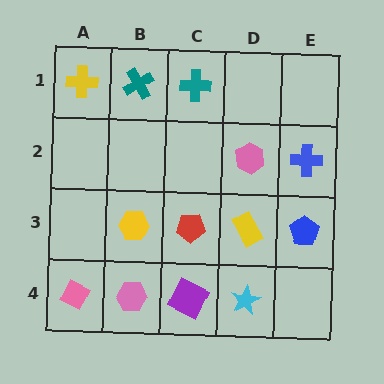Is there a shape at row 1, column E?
No, that cell is empty.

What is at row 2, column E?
A blue cross.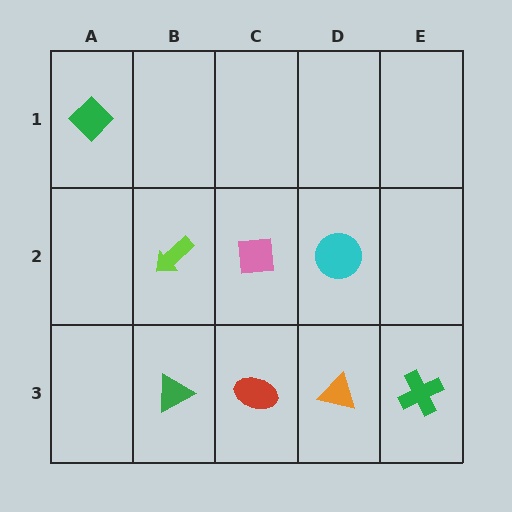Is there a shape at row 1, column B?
No, that cell is empty.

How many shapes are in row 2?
3 shapes.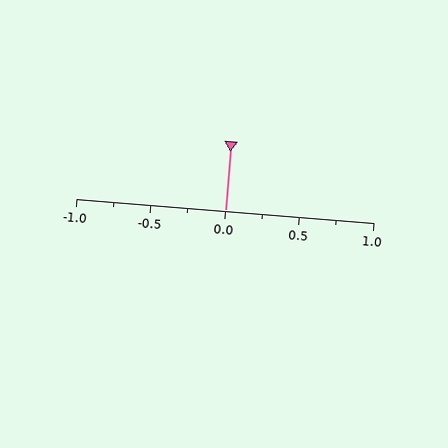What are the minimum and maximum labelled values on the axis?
The axis runs from -1.0 to 1.0.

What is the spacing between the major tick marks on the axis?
The major ticks are spaced 0.5 apart.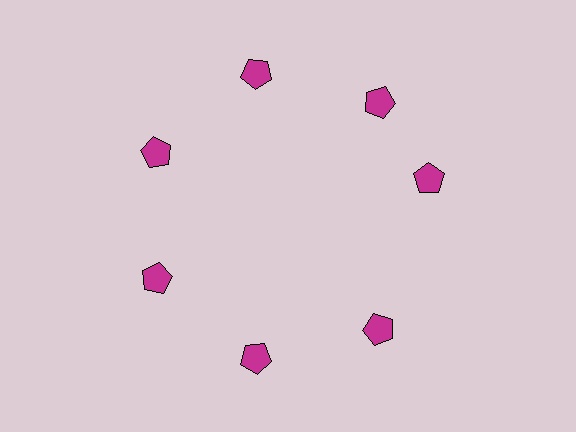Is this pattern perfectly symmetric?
No. The 7 magenta pentagons are arranged in a ring, but one element near the 3 o'clock position is rotated out of alignment along the ring, breaking the 7-fold rotational symmetry.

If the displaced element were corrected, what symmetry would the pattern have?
It would have 7-fold rotational symmetry — the pattern would map onto itself every 51 degrees.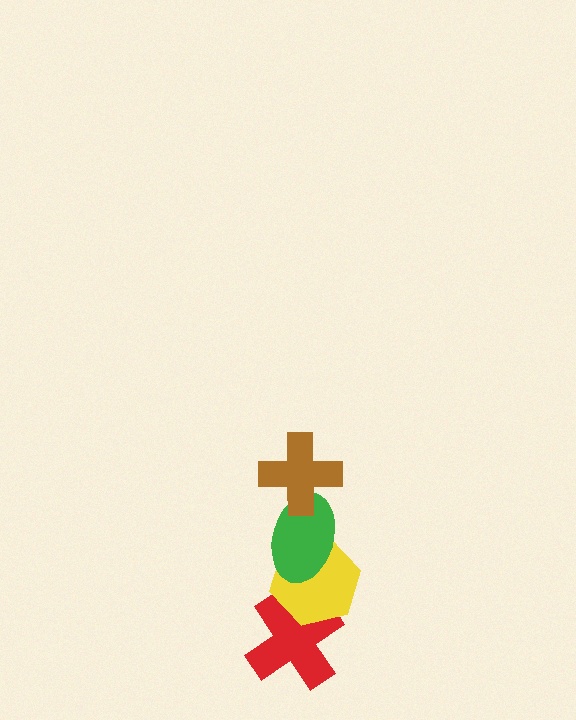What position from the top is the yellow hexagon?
The yellow hexagon is 3rd from the top.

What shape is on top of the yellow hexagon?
The green ellipse is on top of the yellow hexagon.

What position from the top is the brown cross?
The brown cross is 1st from the top.